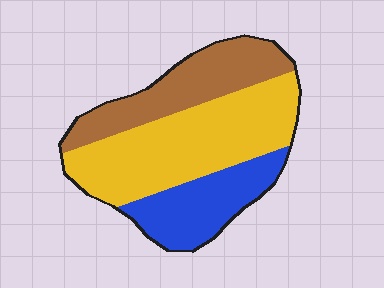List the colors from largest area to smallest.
From largest to smallest: yellow, brown, blue.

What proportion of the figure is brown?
Brown covers about 30% of the figure.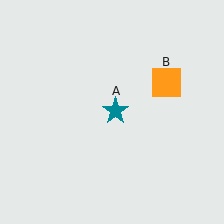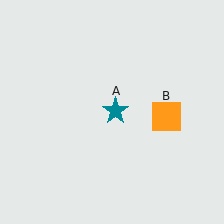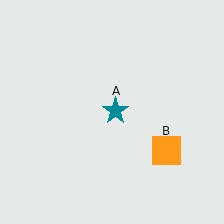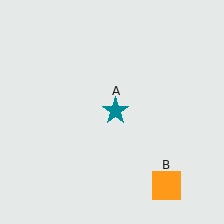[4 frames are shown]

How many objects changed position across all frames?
1 object changed position: orange square (object B).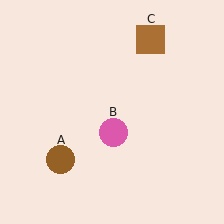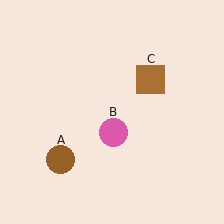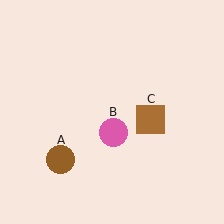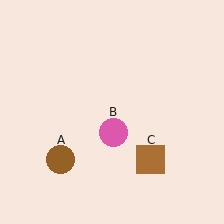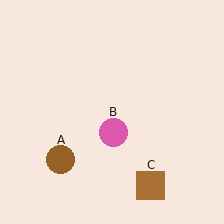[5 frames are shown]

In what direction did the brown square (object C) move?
The brown square (object C) moved down.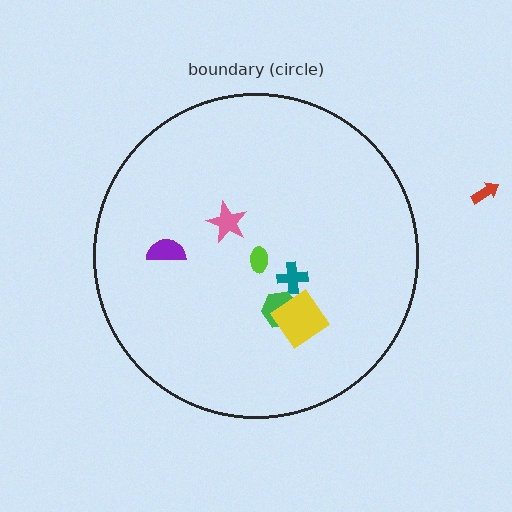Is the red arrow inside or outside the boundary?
Outside.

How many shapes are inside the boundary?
6 inside, 1 outside.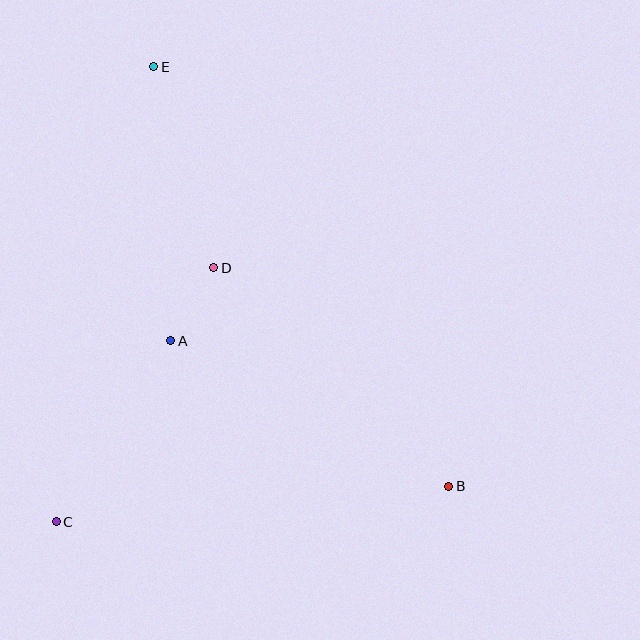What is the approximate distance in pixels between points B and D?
The distance between B and D is approximately 321 pixels.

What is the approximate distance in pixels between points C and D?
The distance between C and D is approximately 299 pixels.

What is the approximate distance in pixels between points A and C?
The distance between A and C is approximately 214 pixels.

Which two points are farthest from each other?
Points B and E are farthest from each other.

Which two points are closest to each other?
Points A and D are closest to each other.